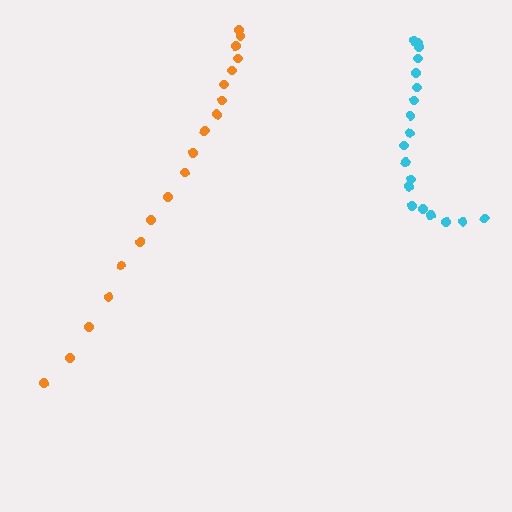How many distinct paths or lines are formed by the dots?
There are 2 distinct paths.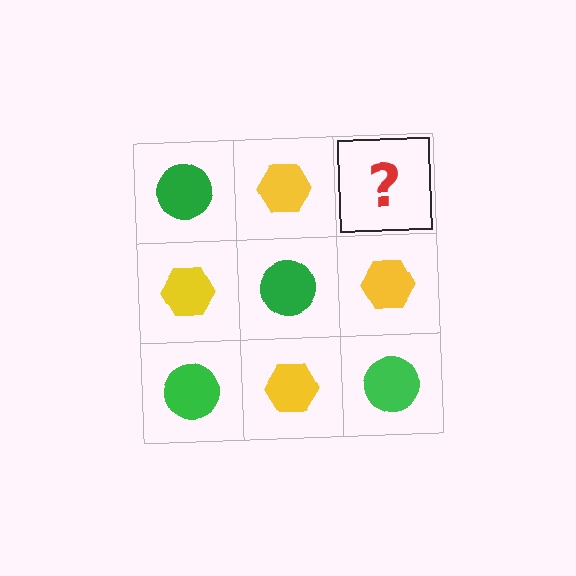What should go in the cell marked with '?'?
The missing cell should contain a green circle.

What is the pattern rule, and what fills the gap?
The rule is that it alternates green circle and yellow hexagon in a checkerboard pattern. The gap should be filled with a green circle.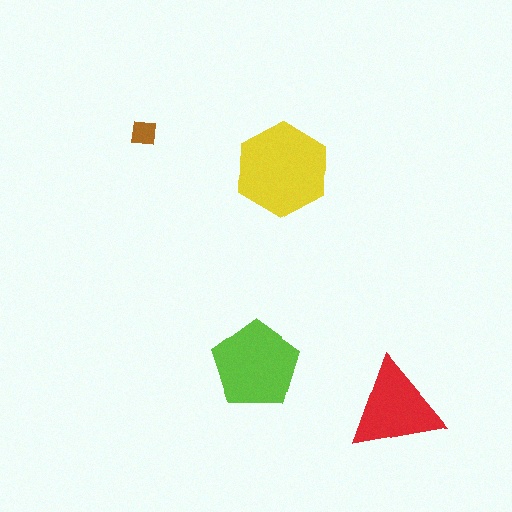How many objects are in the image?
There are 4 objects in the image.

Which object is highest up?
The brown square is topmost.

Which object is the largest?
The yellow hexagon.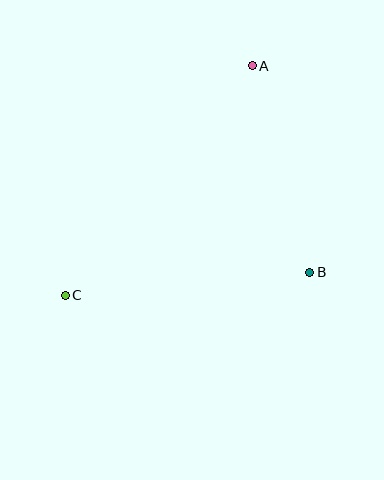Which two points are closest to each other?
Points A and B are closest to each other.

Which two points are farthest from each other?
Points A and C are farthest from each other.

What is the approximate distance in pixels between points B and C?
The distance between B and C is approximately 245 pixels.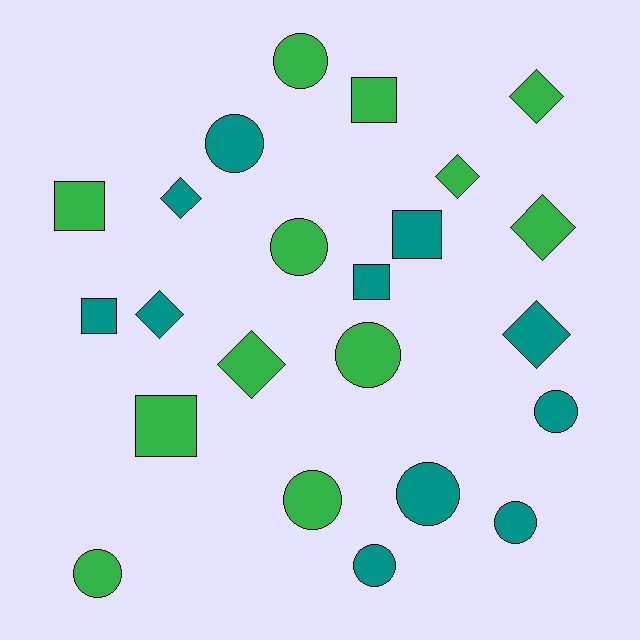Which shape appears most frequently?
Circle, with 10 objects.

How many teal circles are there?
There are 5 teal circles.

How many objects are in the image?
There are 23 objects.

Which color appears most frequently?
Green, with 12 objects.